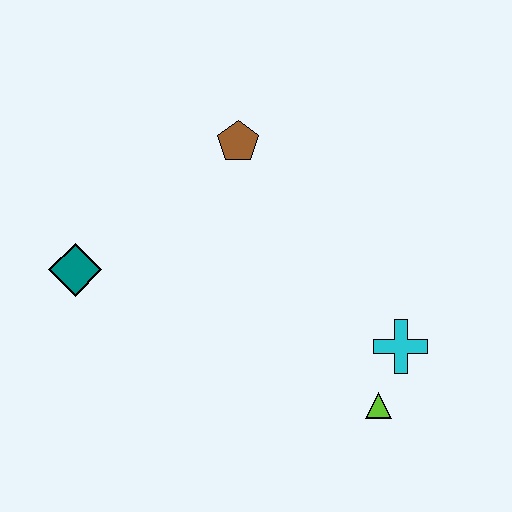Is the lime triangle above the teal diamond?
No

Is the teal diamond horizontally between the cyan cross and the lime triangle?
No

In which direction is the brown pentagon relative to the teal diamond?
The brown pentagon is to the right of the teal diamond.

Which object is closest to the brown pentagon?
The teal diamond is closest to the brown pentagon.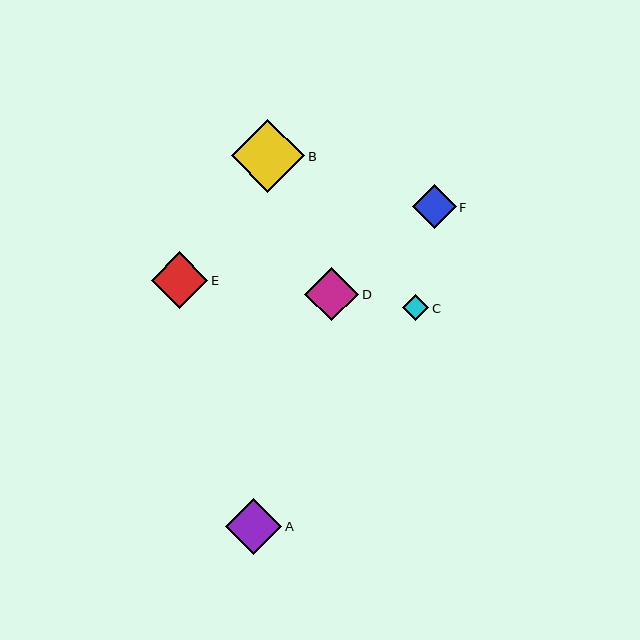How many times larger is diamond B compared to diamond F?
Diamond B is approximately 1.7 times the size of diamond F.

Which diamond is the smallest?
Diamond C is the smallest with a size of approximately 26 pixels.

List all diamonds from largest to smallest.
From largest to smallest: B, A, E, D, F, C.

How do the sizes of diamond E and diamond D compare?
Diamond E and diamond D are approximately the same size.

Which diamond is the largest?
Diamond B is the largest with a size of approximately 73 pixels.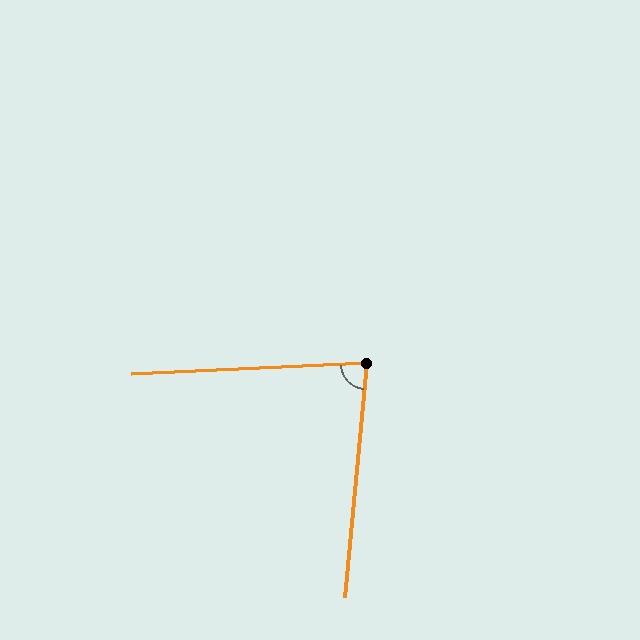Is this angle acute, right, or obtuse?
It is acute.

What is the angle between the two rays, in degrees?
Approximately 82 degrees.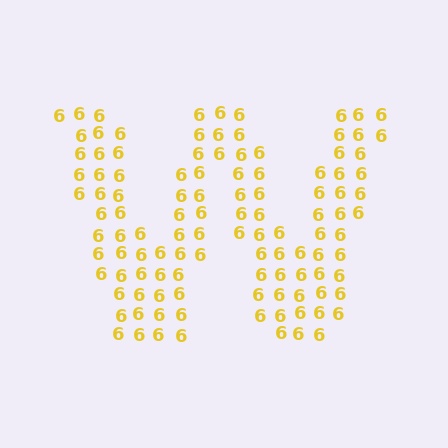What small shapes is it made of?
It is made of small digit 6's.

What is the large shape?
The large shape is the letter W.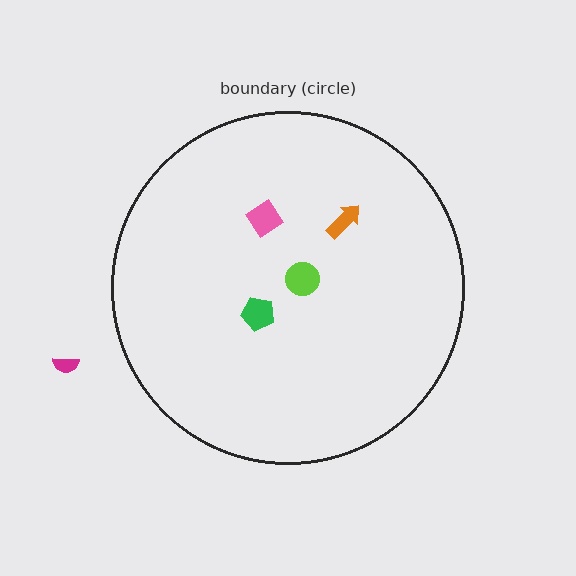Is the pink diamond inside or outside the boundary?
Inside.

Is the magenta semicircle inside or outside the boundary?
Outside.